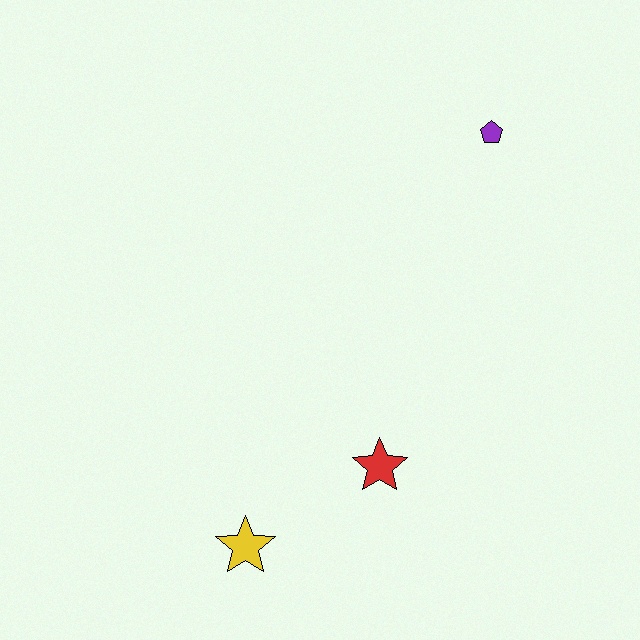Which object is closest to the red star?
The yellow star is closest to the red star.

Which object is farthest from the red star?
The purple pentagon is farthest from the red star.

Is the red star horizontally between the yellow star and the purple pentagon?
Yes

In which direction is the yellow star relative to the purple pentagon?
The yellow star is below the purple pentagon.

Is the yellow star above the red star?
No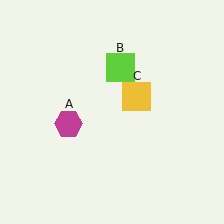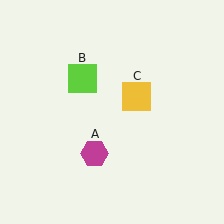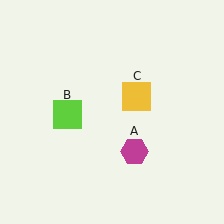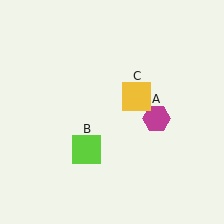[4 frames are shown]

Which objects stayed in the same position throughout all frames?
Yellow square (object C) remained stationary.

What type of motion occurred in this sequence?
The magenta hexagon (object A), lime square (object B) rotated counterclockwise around the center of the scene.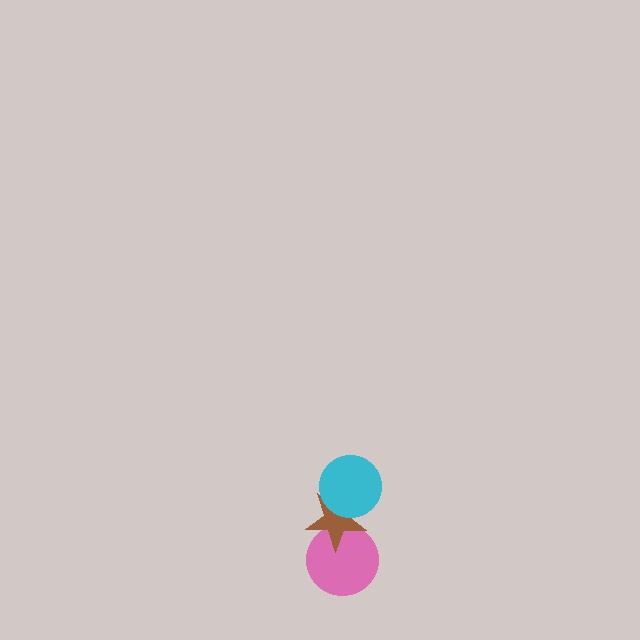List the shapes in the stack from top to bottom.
From top to bottom: the cyan circle, the brown star, the pink circle.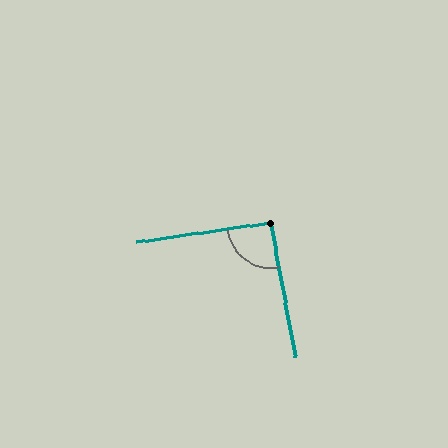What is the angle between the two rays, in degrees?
Approximately 92 degrees.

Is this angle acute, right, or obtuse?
It is approximately a right angle.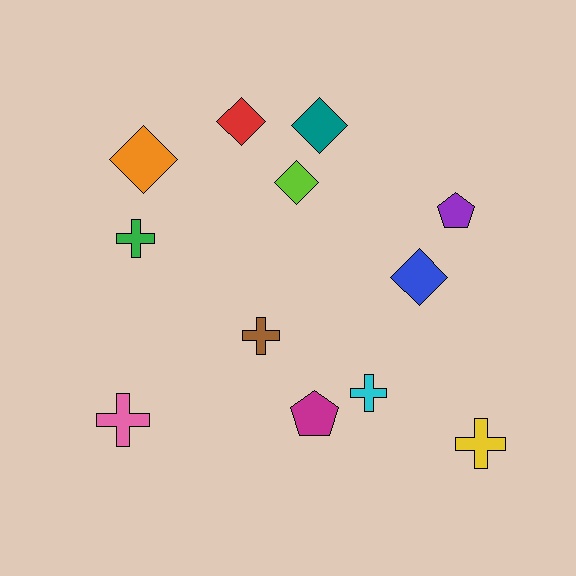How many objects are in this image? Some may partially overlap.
There are 12 objects.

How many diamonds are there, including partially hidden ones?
There are 5 diamonds.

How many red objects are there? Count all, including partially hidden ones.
There is 1 red object.